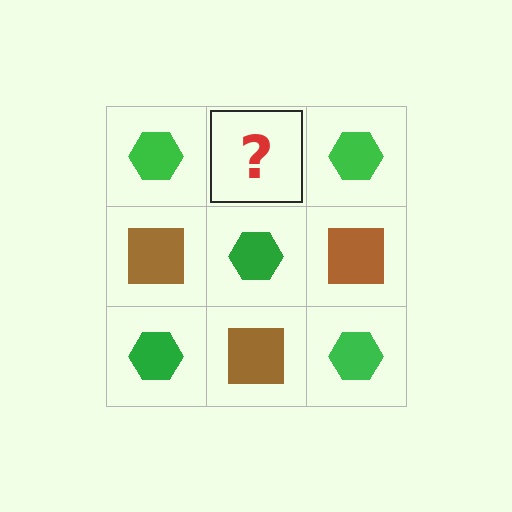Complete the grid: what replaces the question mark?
The question mark should be replaced with a brown square.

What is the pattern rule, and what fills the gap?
The rule is that it alternates green hexagon and brown square in a checkerboard pattern. The gap should be filled with a brown square.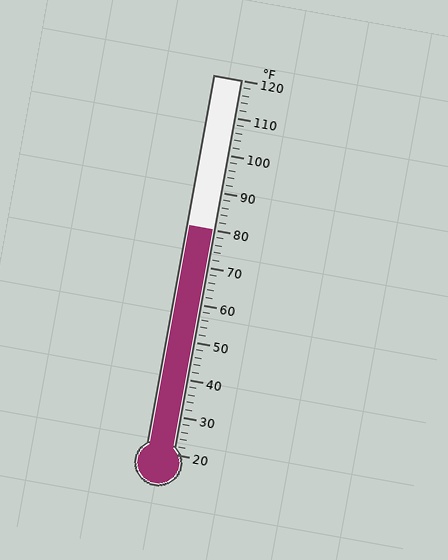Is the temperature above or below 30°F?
The temperature is above 30°F.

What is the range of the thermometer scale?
The thermometer scale ranges from 20°F to 120°F.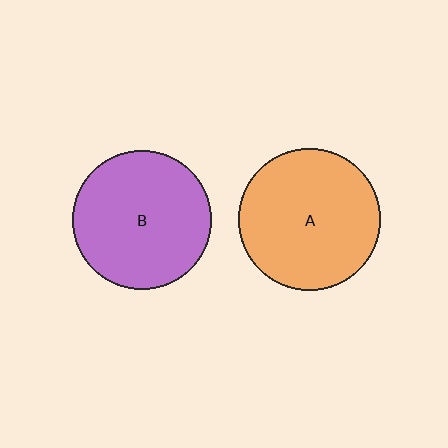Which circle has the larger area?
Circle A (orange).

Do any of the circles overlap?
No, none of the circles overlap.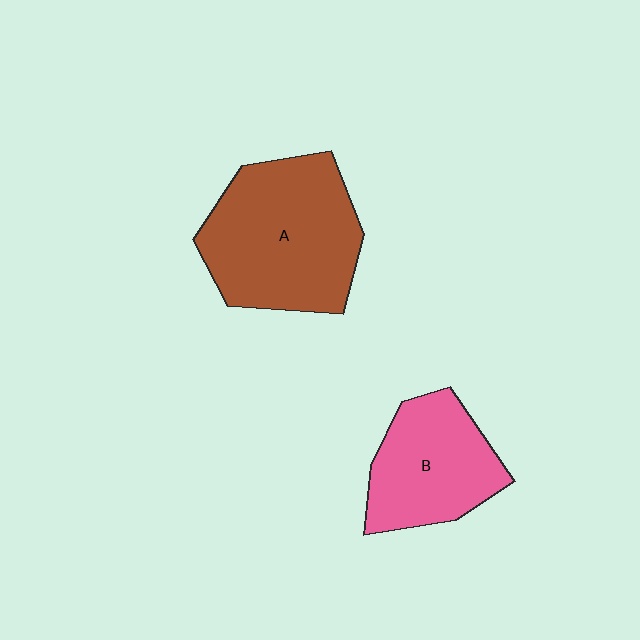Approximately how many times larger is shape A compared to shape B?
Approximately 1.5 times.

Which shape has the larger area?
Shape A (brown).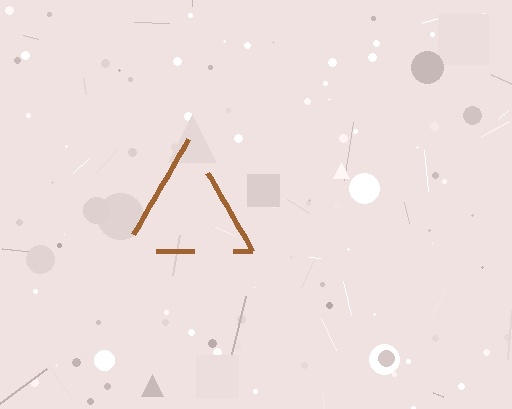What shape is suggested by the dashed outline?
The dashed outline suggests a triangle.